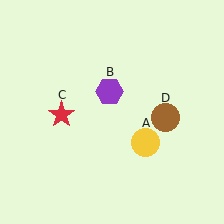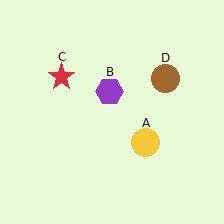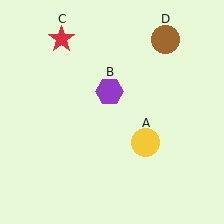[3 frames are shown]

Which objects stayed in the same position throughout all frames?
Yellow circle (object A) and purple hexagon (object B) remained stationary.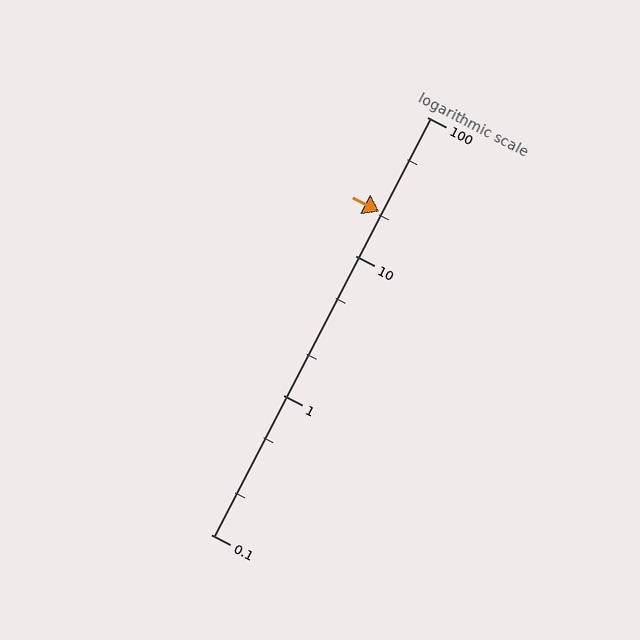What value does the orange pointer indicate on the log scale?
The pointer indicates approximately 21.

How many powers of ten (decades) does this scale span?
The scale spans 3 decades, from 0.1 to 100.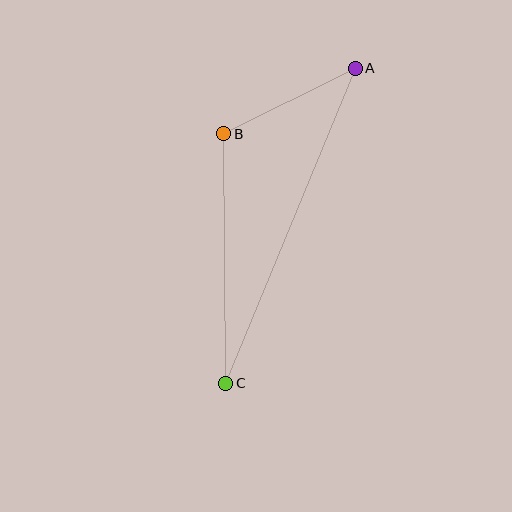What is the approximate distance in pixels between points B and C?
The distance between B and C is approximately 250 pixels.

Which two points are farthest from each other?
Points A and C are farthest from each other.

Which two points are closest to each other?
Points A and B are closest to each other.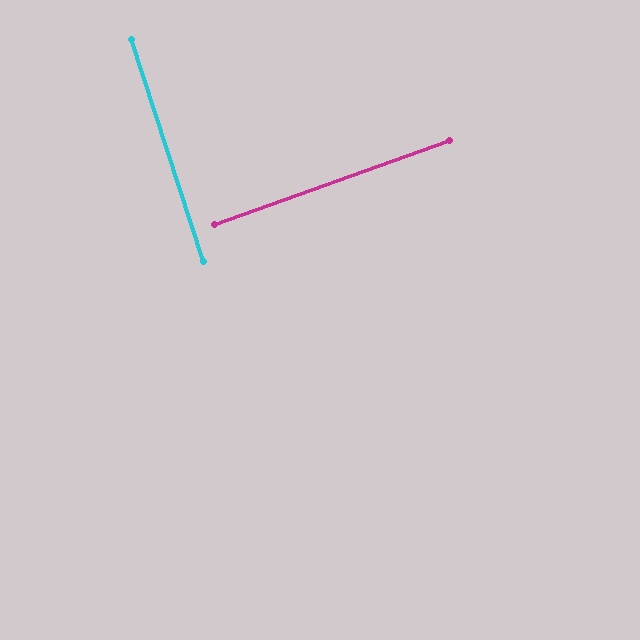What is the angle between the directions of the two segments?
Approximately 89 degrees.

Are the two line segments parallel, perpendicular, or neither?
Perpendicular — they meet at approximately 89°.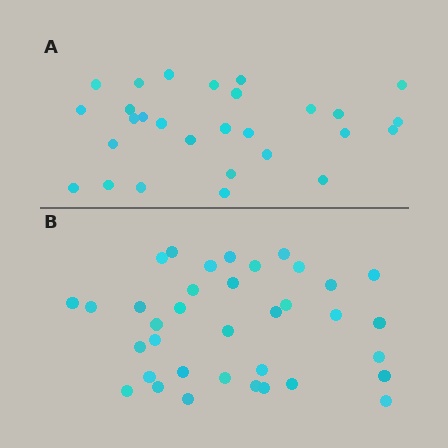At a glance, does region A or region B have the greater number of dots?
Region B (the bottom region) has more dots.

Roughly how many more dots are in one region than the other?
Region B has roughly 8 or so more dots than region A.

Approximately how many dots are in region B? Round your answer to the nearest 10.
About 40 dots. (The exact count is 36, which rounds to 40.)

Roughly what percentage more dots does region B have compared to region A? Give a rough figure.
About 30% more.